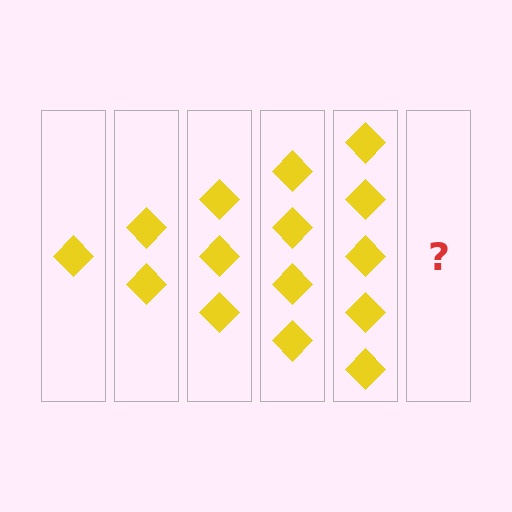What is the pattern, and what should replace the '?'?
The pattern is that each step adds one more diamond. The '?' should be 6 diamonds.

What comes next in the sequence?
The next element should be 6 diamonds.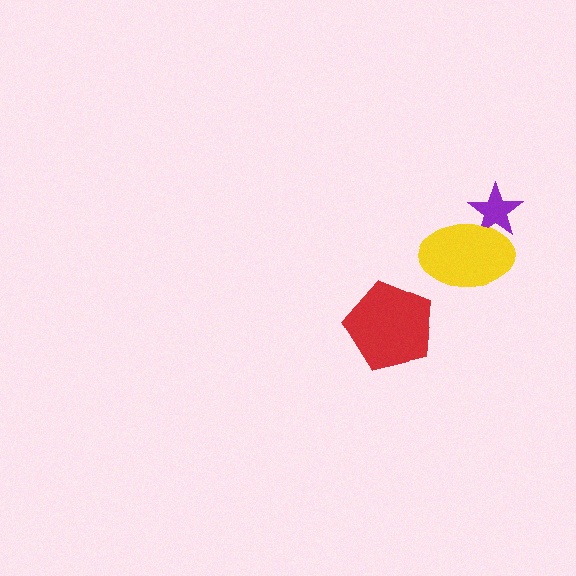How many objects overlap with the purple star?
1 object overlaps with the purple star.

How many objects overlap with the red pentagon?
0 objects overlap with the red pentagon.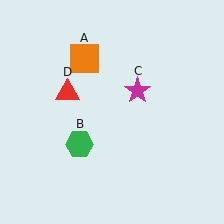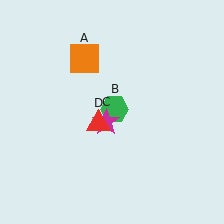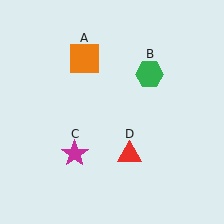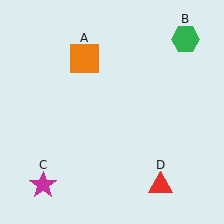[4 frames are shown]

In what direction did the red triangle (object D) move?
The red triangle (object D) moved down and to the right.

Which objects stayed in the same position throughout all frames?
Orange square (object A) remained stationary.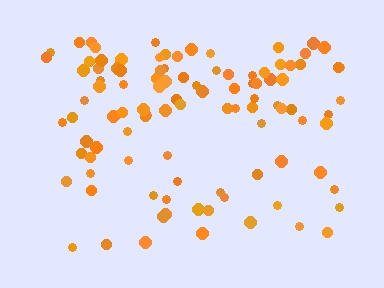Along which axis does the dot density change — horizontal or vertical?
Vertical.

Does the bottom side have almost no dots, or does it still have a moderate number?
Still a moderate number, just noticeably fewer than the top.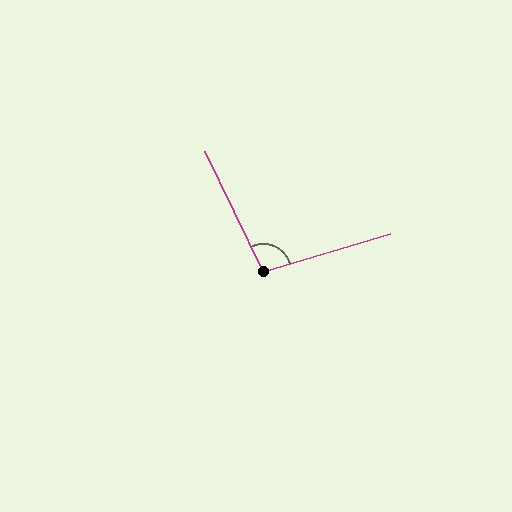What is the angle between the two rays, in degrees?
Approximately 99 degrees.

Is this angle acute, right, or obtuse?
It is obtuse.